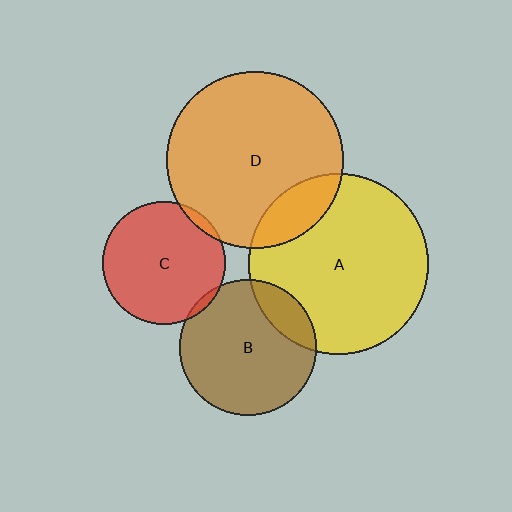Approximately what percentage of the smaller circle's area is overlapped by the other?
Approximately 15%.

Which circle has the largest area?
Circle A (yellow).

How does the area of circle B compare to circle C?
Approximately 1.2 times.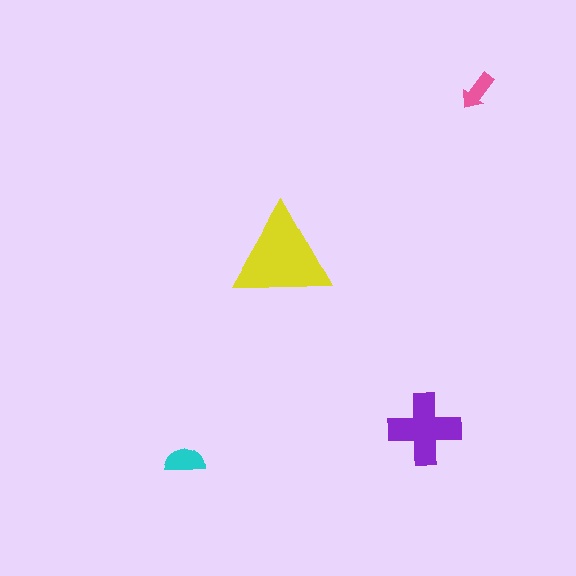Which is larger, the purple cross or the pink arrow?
The purple cross.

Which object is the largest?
The yellow triangle.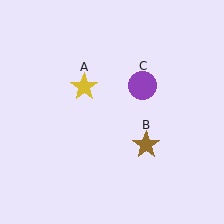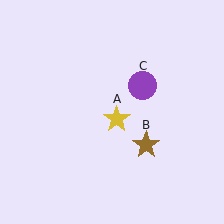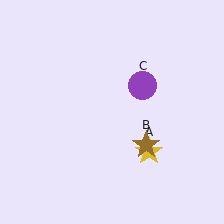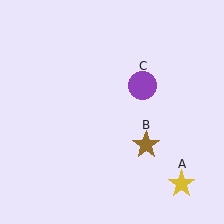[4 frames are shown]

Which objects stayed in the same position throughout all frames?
Brown star (object B) and purple circle (object C) remained stationary.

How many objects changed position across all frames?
1 object changed position: yellow star (object A).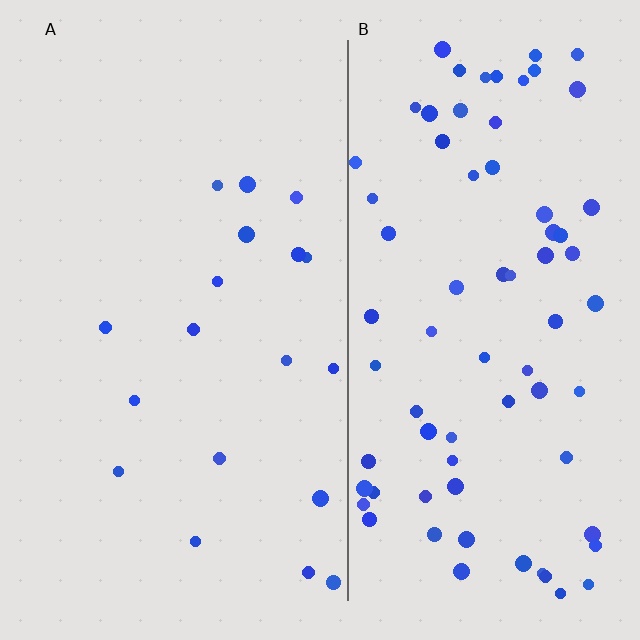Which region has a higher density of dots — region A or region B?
B (the right).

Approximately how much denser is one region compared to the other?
Approximately 4.1× — region B over region A.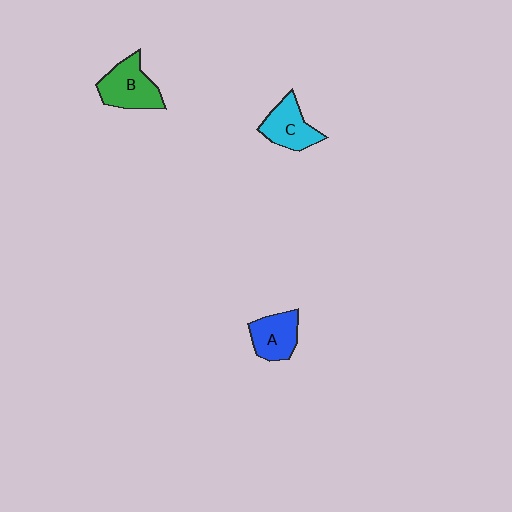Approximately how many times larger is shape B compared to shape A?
Approximately 1.2 times.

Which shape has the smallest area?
Shape A (blue).